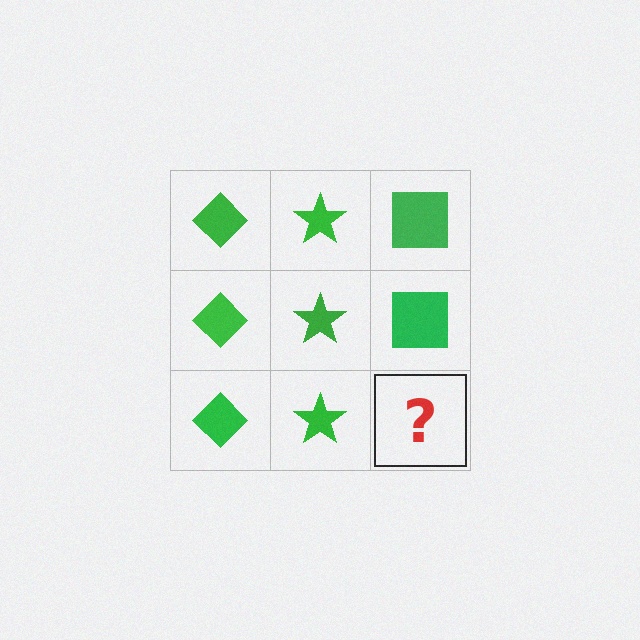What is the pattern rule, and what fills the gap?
The rule is that each column has a consistent shape. The gap should be filled with a green square.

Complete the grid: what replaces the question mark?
The question mark should be replaced with a green square.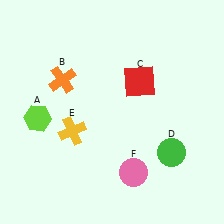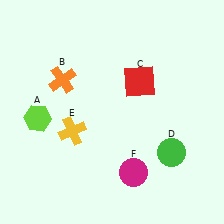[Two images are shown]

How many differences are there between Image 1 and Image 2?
There is 1 difference between the two images.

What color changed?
The circle (F) changed from pink in Image 1 to magenta in Image 2.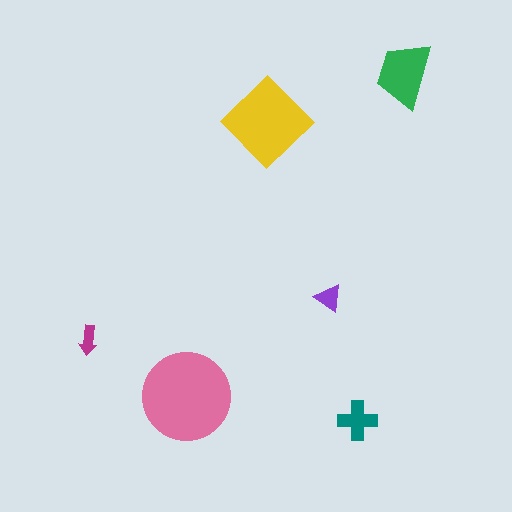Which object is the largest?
The pink circle.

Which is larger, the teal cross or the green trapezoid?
The green trapezoid.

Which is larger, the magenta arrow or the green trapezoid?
The green trapezoid.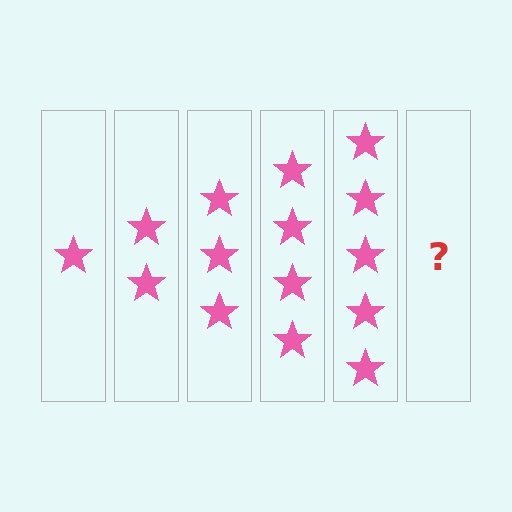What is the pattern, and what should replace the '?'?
The pattern is that each step adds one more star. The '?' should be 6 stars.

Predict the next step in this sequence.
The next step is 6 stars.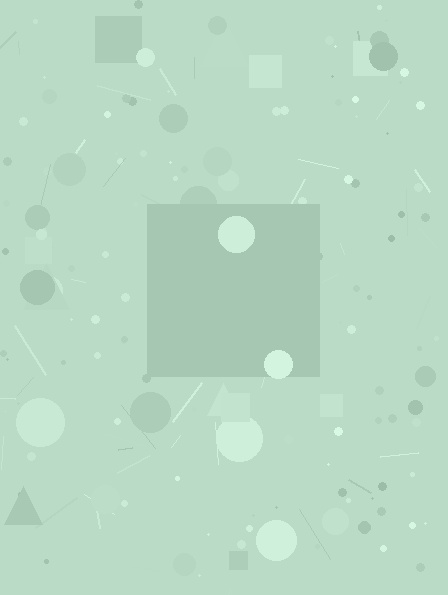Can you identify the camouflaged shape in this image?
The camouflaged shape is a square.